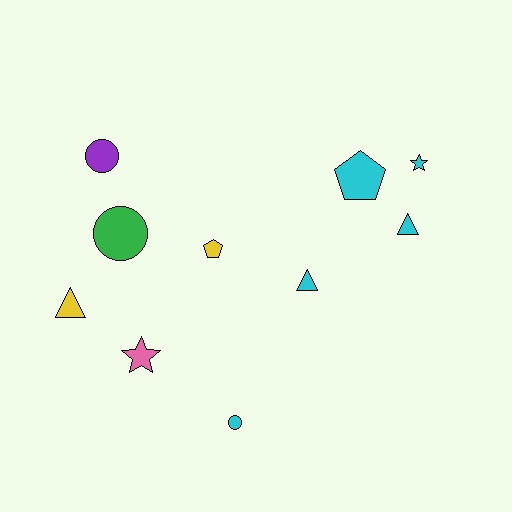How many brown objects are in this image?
There are no brown objects.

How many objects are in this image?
There are 10 objects.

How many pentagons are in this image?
There are 2 pentagons.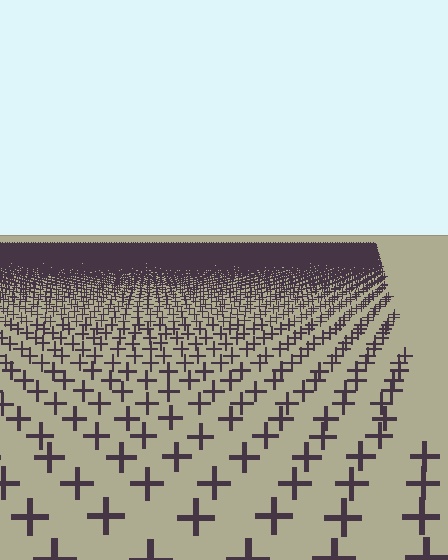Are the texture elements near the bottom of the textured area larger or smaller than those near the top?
Larger. Near the bottom, elements are closer to the viewer and appear at a bigger on-screen size.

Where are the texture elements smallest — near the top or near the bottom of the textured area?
Near the top.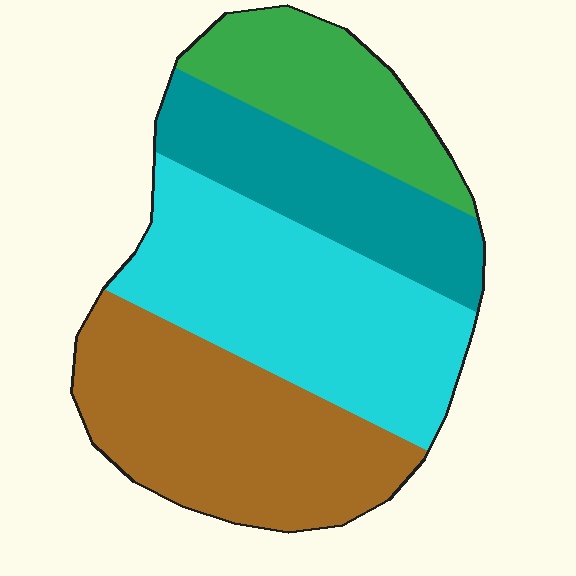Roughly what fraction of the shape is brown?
Brown takes up about one third (1/3) of the shape.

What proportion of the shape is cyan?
Cyan covers around 35% of the shape.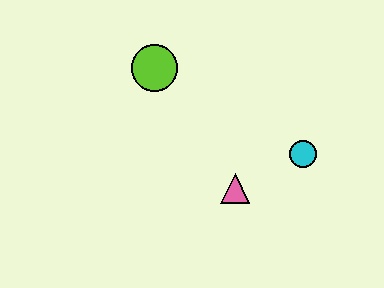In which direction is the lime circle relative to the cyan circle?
The lime circle is to the left of the cyan circle.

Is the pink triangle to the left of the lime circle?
No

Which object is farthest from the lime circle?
The cyan circle is farthest from the lime circle.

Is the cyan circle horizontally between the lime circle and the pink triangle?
No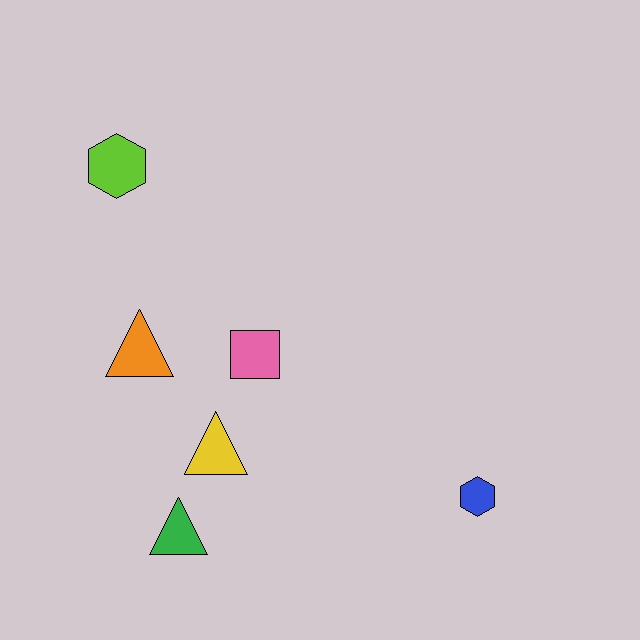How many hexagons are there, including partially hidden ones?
There are 2 hexagons.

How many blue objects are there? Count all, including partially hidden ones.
There is 1 blue object.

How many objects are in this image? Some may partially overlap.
There are 6 objects.